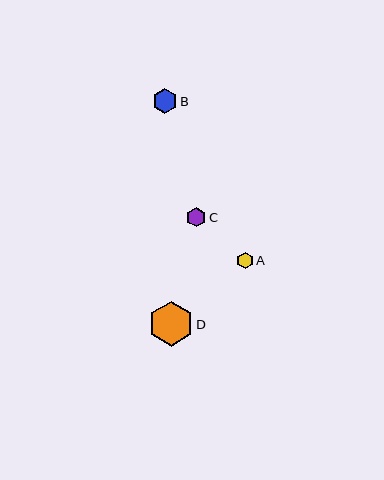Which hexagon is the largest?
Hexagon D is the largest with a size of approximately 44 pixels.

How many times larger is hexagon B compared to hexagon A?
Hexagon B is approximately 1.5 times the size of hexagon A.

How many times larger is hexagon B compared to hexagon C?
Hexagon B is approximately 1.3 times the size of hexagon C.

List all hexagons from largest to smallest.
From largest to smallest: D, B, C, A.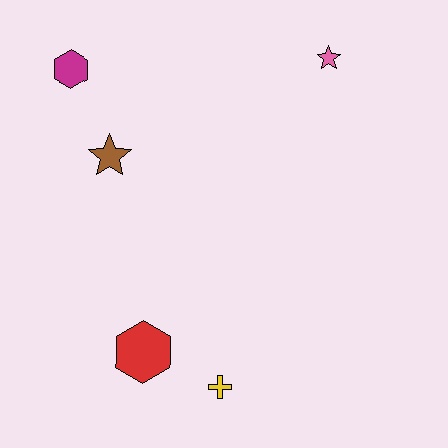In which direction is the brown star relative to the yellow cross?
The brown star is above the yellow cross.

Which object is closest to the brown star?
The magenta hexagon is closest to the brown star.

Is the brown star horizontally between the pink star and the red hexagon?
No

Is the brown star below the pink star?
Yes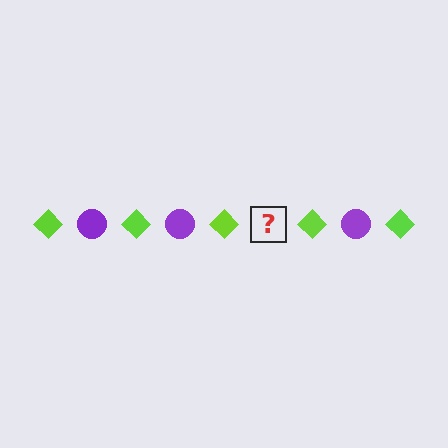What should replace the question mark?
The question mark should be replaced with a purple circle.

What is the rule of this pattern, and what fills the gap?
The rule is that the pattern alternates between lime diamond and purple circle. The gap should be filled with a purple circle.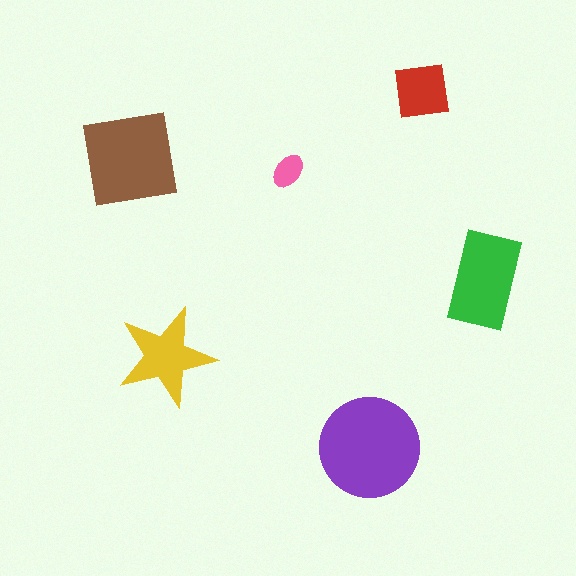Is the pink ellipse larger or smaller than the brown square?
Smaller.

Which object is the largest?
The purple circle.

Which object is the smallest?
The pink ellipse.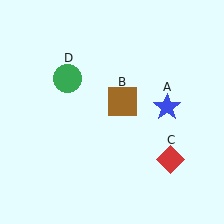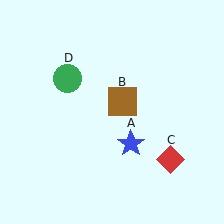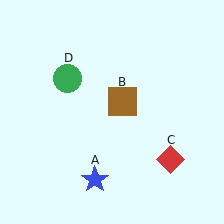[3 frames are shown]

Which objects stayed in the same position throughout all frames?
Brown square (object B) and red diamond (object C) and green circle (object D) remained stationary.